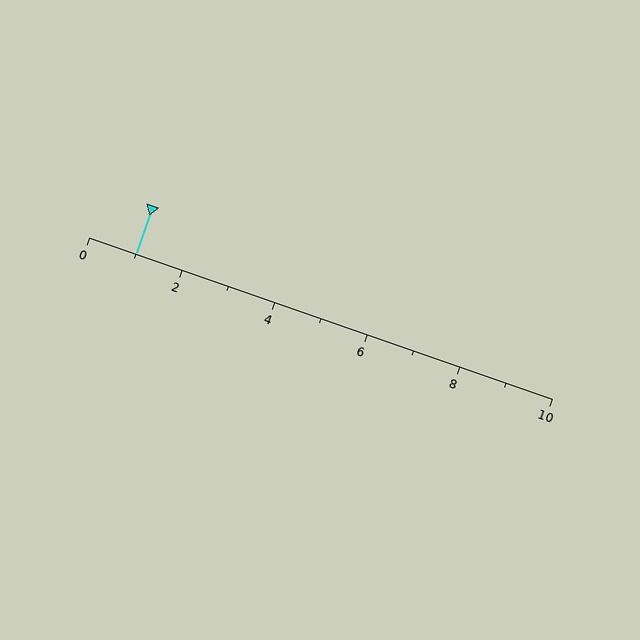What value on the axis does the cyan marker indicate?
The marker indicates approximately 1.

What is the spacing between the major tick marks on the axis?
The major ticks are spaced 2 apart.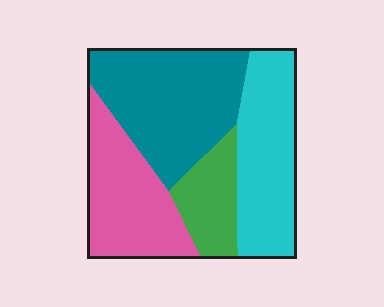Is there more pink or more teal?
Teal.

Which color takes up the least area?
Green, at roughly 15%.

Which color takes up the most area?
Teal, at roughly 35%.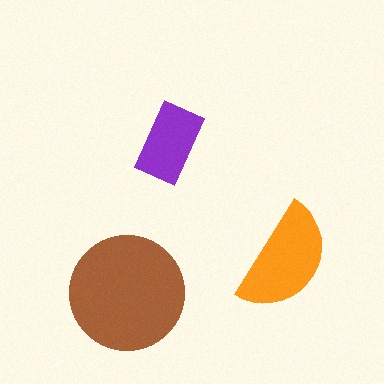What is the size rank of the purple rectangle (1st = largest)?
3rd.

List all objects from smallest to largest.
The purple rectangle, the orange semicircle, the brown circle.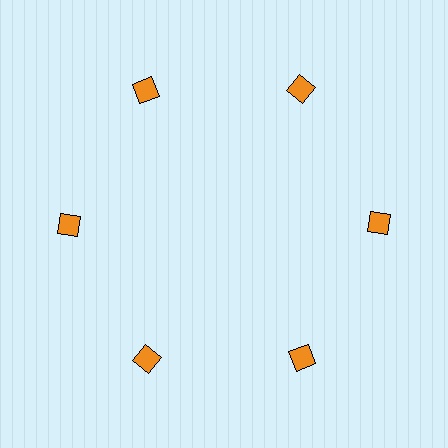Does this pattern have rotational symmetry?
Yes, this pattern has 6-fold rotational symmetry. It looks the same after rotating 60 degrees around the center.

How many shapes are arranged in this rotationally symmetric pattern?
There are 6 shapes, arranged in 6 groups of 1.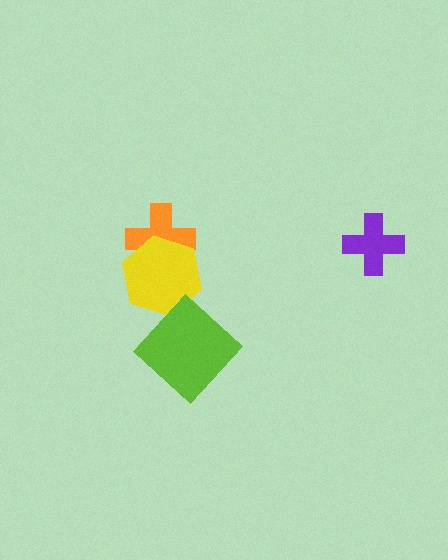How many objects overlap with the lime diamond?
0 objects overlap with the lime diamond.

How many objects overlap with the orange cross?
1 object overlaps with the orange cross.